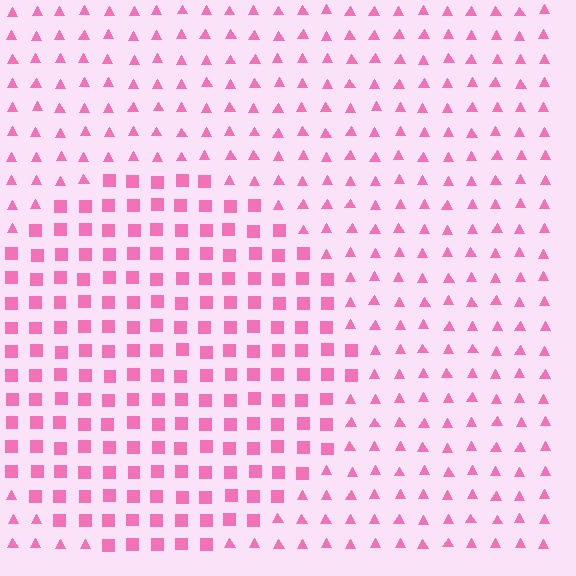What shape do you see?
I see a circle.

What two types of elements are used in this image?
The image uses squares inside the circle region and triangles outside it.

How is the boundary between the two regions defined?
The boundary is defined by a change in element shape: squares inside vs. triangles outside. All elements share the same color and spacing.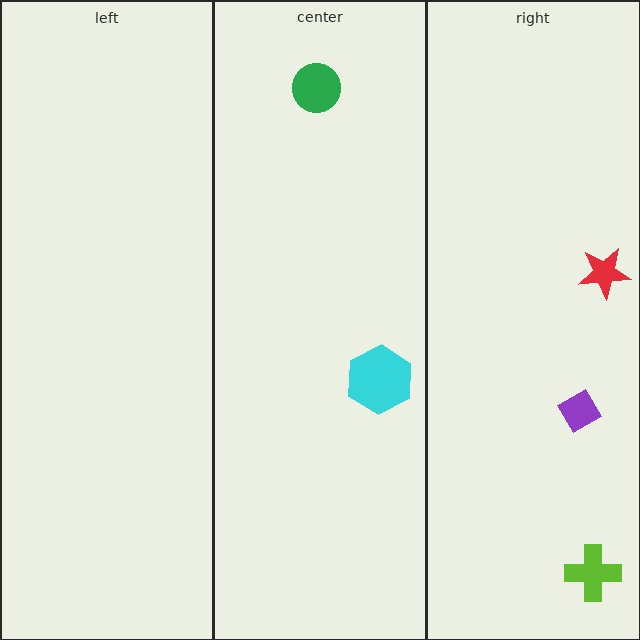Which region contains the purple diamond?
The right region.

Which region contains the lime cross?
The right region.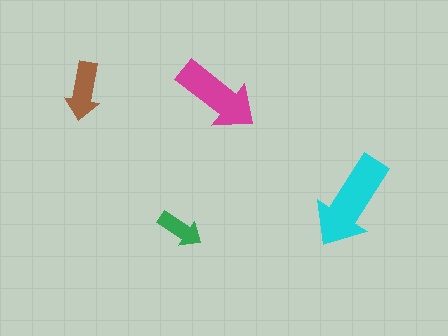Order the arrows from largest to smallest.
the cyan one, the magenta one, the brown one, the green one.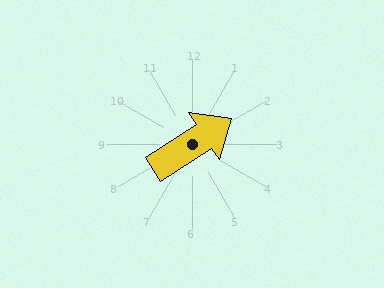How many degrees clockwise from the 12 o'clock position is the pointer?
Approximately 57 degrees.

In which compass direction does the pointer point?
Northeast.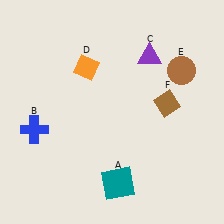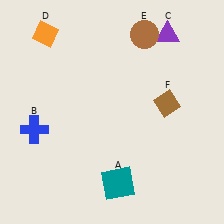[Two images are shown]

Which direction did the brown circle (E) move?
The brown circle (E) moved left.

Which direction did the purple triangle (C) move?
The purple triangle (C) moved up.